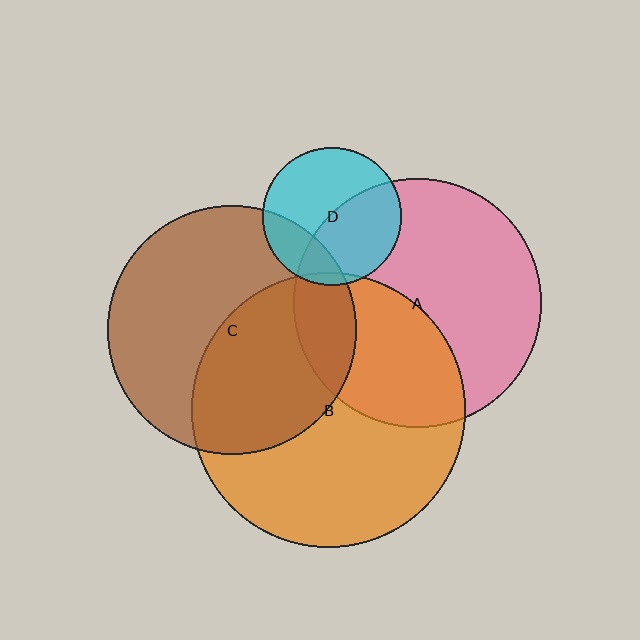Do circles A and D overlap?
Yes.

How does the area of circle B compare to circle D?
Approximately 3.9 times.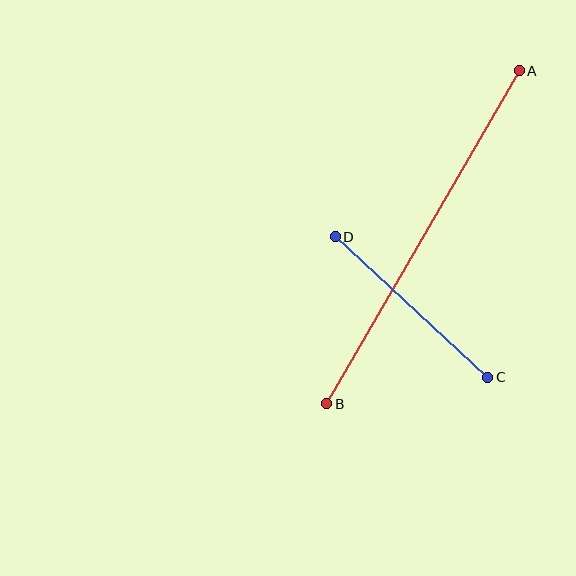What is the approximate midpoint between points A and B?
The midpoint is at approximately (423, 237) pixels.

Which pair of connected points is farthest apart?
Points A and B are farthest apart.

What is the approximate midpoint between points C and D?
The midpoint is at approximately (412, 307) pixels.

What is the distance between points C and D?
The distance is approximately 207 pixels.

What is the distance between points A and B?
The distance is approximately 385 pixels.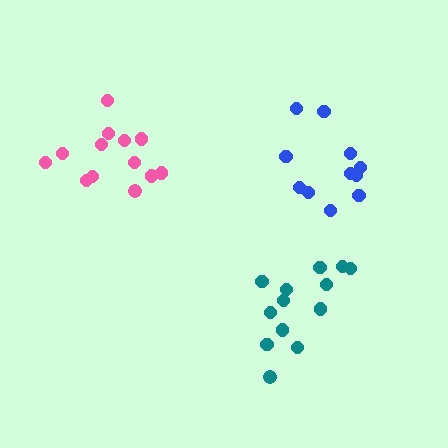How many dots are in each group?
Group 1: 11 dots, Group 2: 13 dots, Group 3: 13 dots (37 total).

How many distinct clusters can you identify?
There are 3 distinct clusters.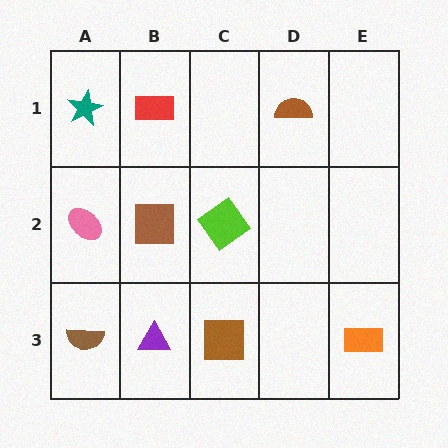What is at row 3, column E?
An orange rectangle.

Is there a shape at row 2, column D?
No, that cell is empty.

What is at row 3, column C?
A brown square.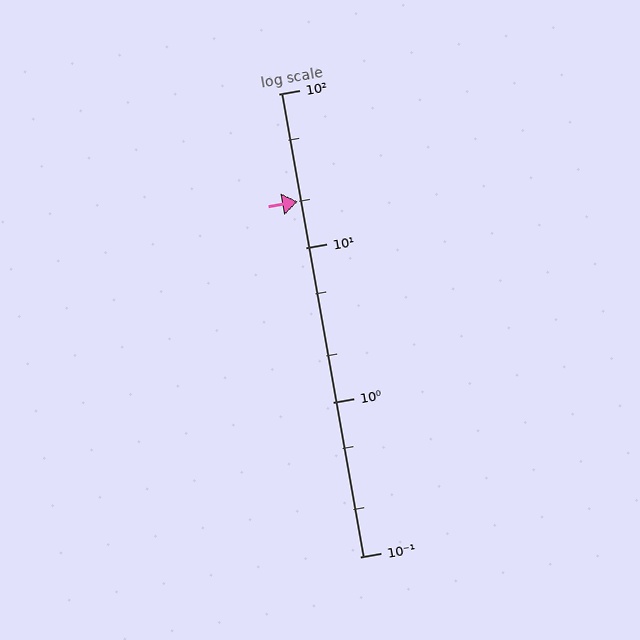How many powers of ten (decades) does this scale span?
The scale spans 3 decades, from 0.1 to 100.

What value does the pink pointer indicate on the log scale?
The pointer indicates approximately 20.